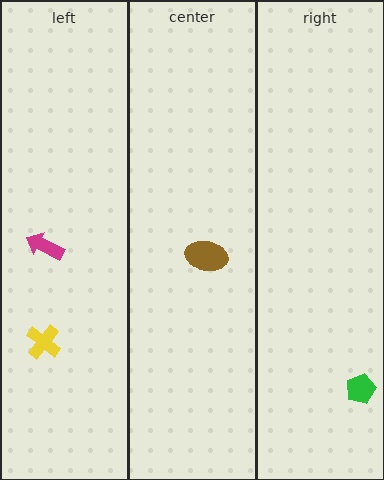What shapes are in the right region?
The green pentagon.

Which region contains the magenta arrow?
The left region.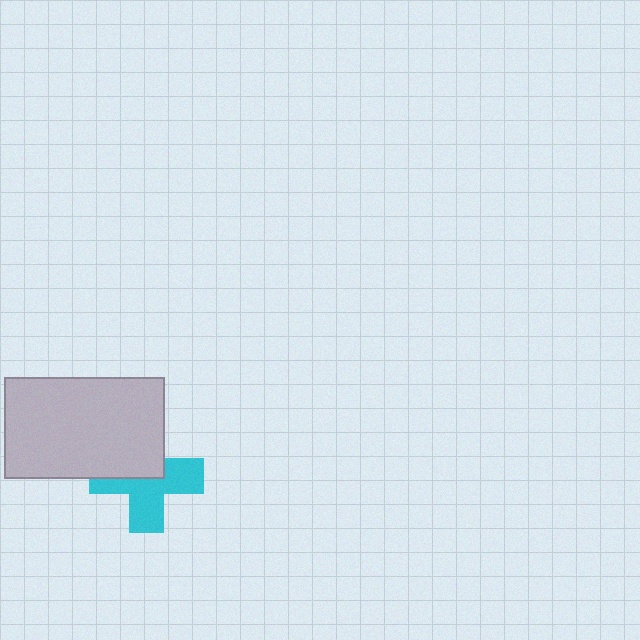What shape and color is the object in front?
The object in front is a light gray rectangle.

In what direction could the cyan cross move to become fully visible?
The cyan cross could move down. That would shift it out from behind the light gray rectangle entirely.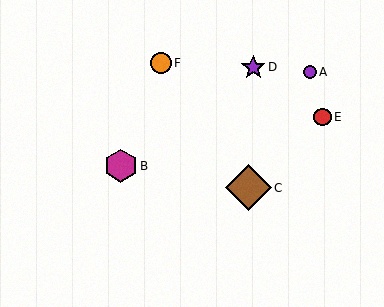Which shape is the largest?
The brown diamond (labeled C) is the largest.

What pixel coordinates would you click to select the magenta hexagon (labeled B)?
Click at (121, 166) to select the magenta hexagon B.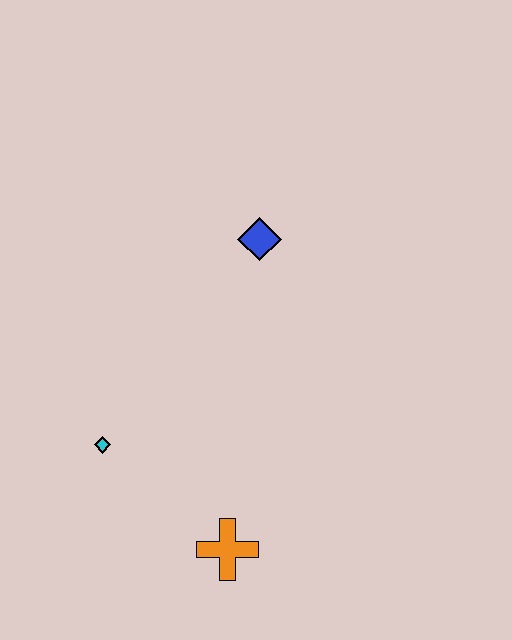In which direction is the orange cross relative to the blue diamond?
The orange cross is below the blue diamond.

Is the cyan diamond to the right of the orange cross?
No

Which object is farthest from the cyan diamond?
The blue diamond is farthest from the cyan diamond.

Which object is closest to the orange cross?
The cyan diamond is closest to the orange cross.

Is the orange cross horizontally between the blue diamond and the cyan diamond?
Yes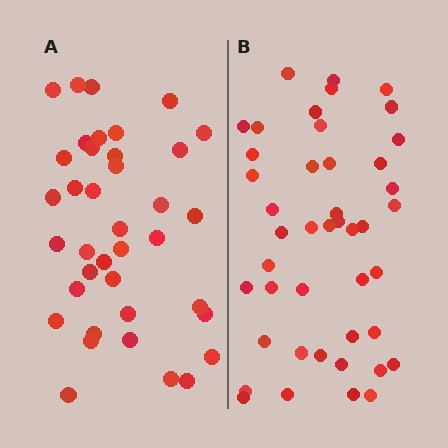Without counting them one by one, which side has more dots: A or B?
Region B (the right region) has more dots.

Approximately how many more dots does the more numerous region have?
Region B has about 6 more dots than region A.